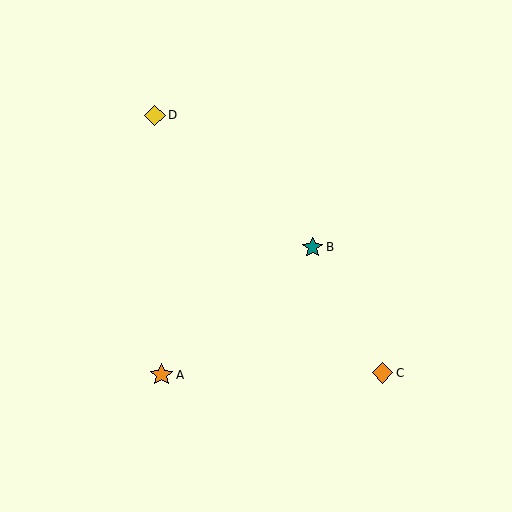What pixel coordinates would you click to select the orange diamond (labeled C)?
Click at (382, 373) to select the orange diamond C.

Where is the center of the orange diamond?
The center of the orange diamond is at (382, 373).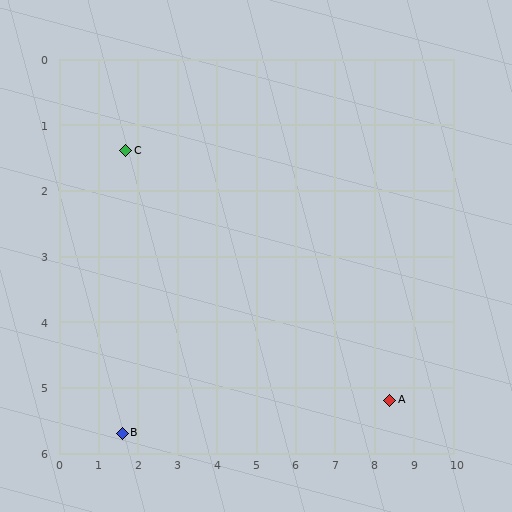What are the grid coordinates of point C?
Point C is at approximately (1.7, 1.4).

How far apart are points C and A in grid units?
Points C and A are about 7.7 grid units apart.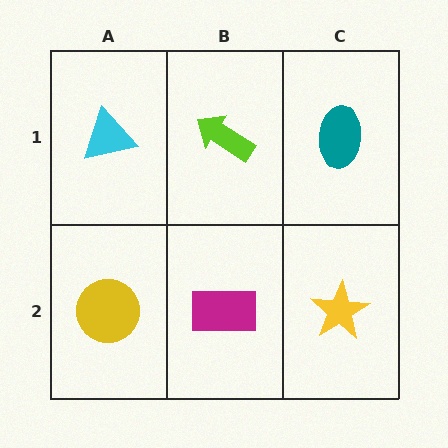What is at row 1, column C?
A teal ellipse.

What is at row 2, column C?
A yellow star.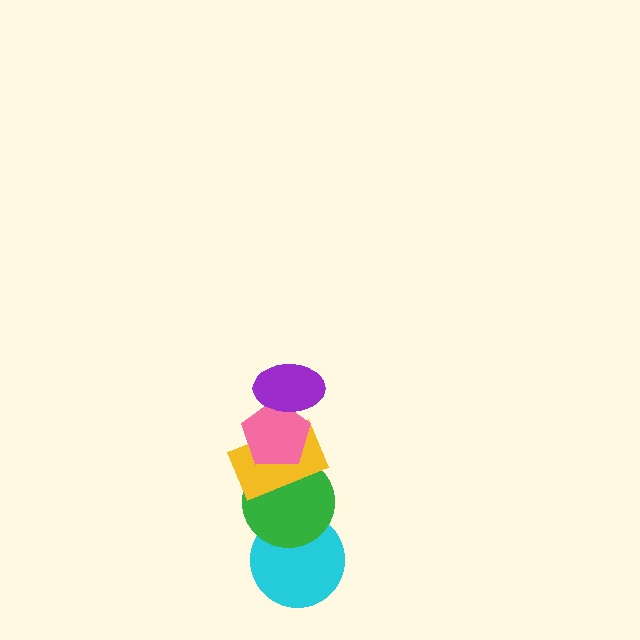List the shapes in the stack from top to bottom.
From top to bottom: the purple ellipse, the pink pentagon, the yellow rectangle, the green circle, the cyan circle.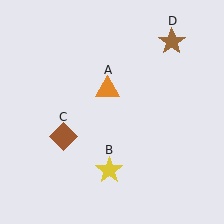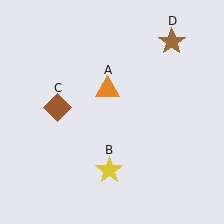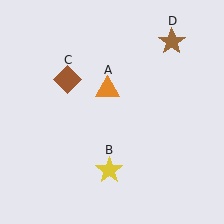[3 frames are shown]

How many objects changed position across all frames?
1 object changed position: brown diamond (object C).